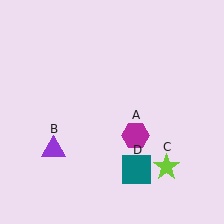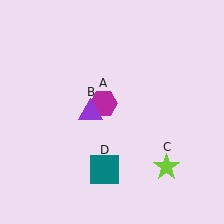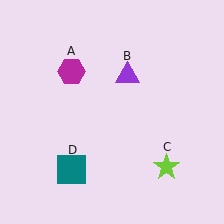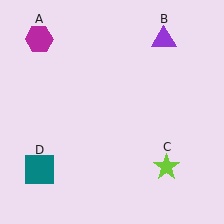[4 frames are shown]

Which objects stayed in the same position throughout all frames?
Lime star (object C) remained stationary.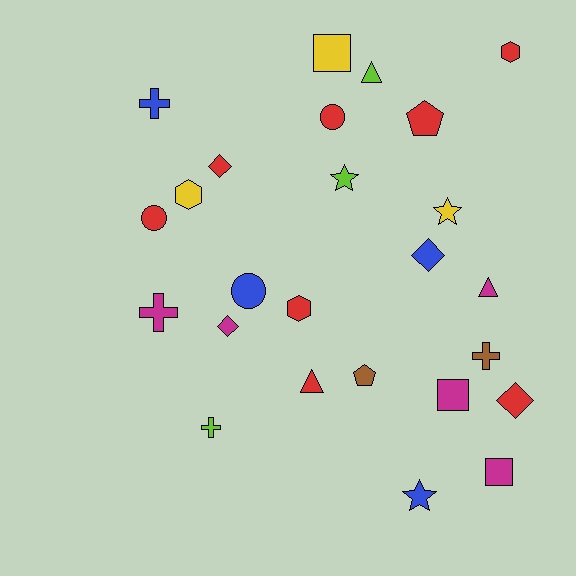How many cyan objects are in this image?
There are no cyan objects.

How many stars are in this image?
There are 3 stars.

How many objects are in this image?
There are 25 objects.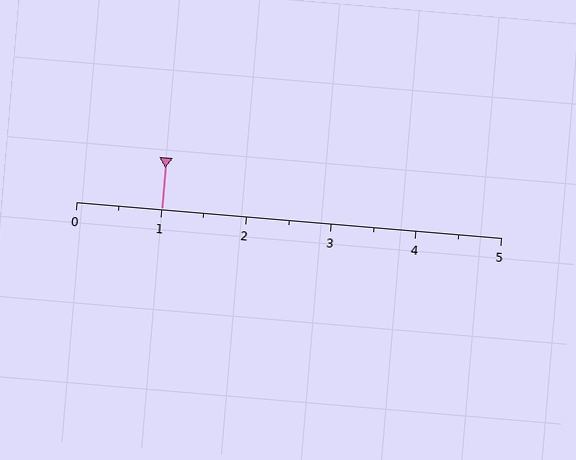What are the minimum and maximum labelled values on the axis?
The axis runs from 0 to 5.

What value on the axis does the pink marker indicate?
The marker indicates approximately 1.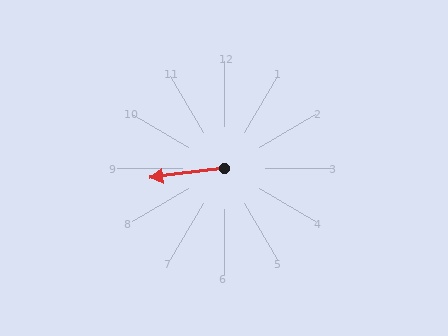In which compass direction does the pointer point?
West.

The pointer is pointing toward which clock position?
Roughly 9 o'clock.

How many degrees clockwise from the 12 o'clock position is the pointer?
Approximately 263 degrees.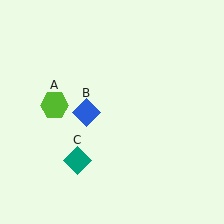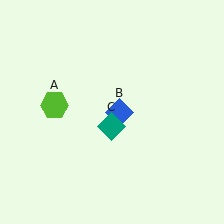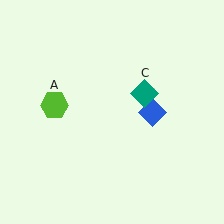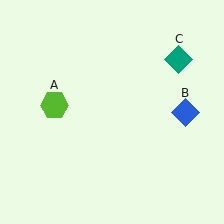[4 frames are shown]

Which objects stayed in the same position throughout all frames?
Lime hexagon (object A) remained stationary.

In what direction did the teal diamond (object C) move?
The teal diamond (object C) moved up and to the right.